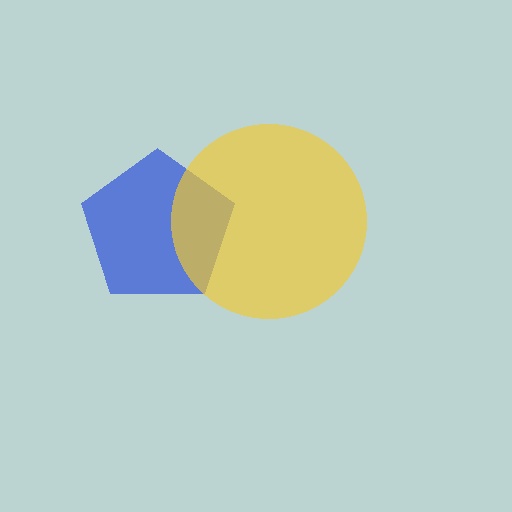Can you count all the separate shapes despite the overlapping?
Yes, there are 2 separate shapes.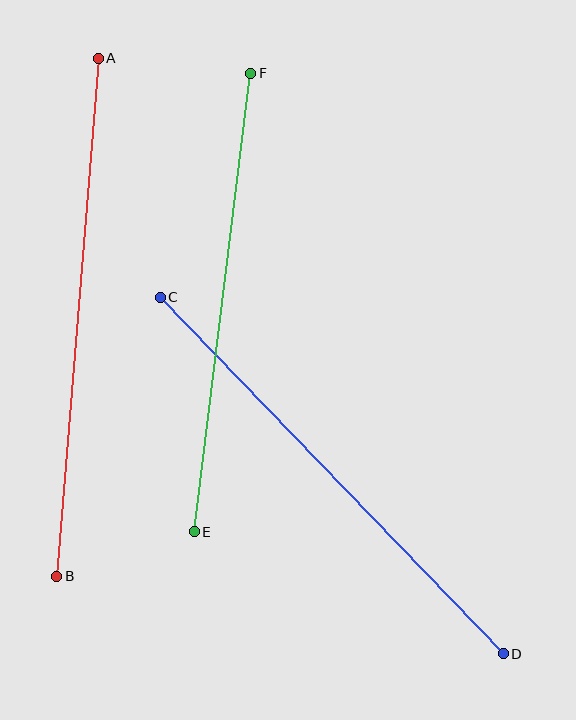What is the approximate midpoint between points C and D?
The midpoint is at approximately (332, 475) pixels.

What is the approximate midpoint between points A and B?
The midpoint is at approximately (77, 317) pixels.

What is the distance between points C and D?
The distance is approximately 495 pixels.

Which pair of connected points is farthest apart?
Points A and B are farthest apart.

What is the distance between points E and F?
The distance is approximately 462 pixels.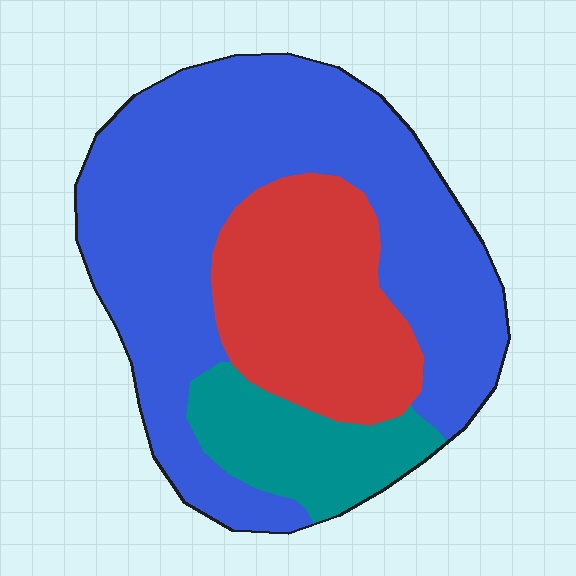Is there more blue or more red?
Blue.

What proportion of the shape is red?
Red covers 26% of the shape.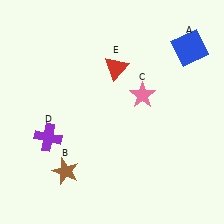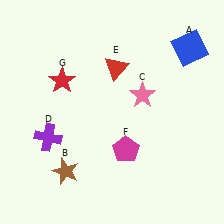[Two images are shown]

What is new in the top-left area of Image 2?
A red star (G) was added in the top-left area of Image 2.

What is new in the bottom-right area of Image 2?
A magenta pentagon (F) was added in the bottom-right area of Image 2.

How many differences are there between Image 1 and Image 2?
There are 2 differences between the two images.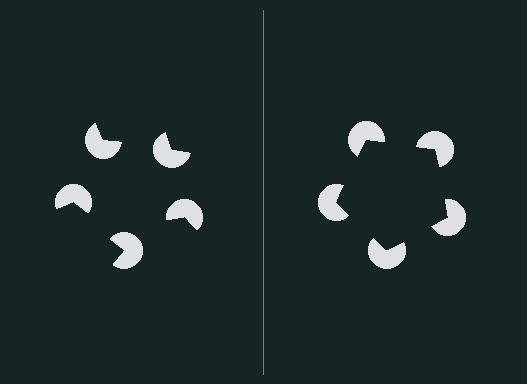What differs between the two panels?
The pac-man discs are positioned identically on both sides; only the wedge orientations differ. On the right they align to a pentagon; on the left they are misaligned.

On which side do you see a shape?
An illusory pentagon appears on the right side. On the left side the wedge cuts are rotated, so no coherent shape forms.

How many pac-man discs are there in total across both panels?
10 — 5 on each side.